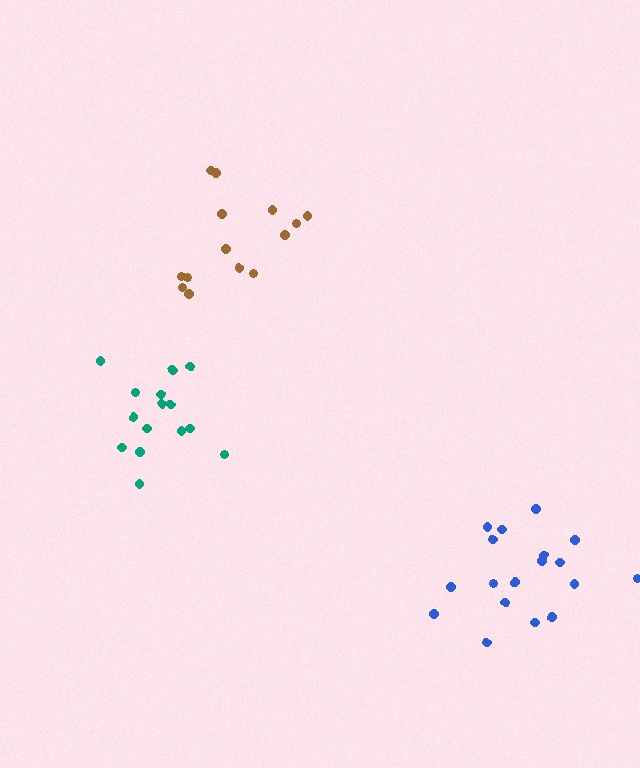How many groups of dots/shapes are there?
There are 3 groups.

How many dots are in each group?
Group 1: 14 dots, Group 2: 15 dots, Group 3: 18 dots (47 total).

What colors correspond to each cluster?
The clusters are colored: brown, teal, blue.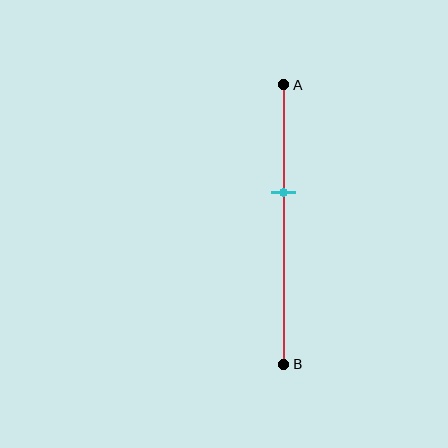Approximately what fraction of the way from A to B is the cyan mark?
The cyan mark is approximately 40% of the way from A to B.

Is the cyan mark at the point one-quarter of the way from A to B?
No, the mark is at about 40% from A, not at the 25% one-quarter point.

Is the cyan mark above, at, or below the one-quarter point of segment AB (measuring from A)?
The cyan mark is below the one-quarter point of segment AB.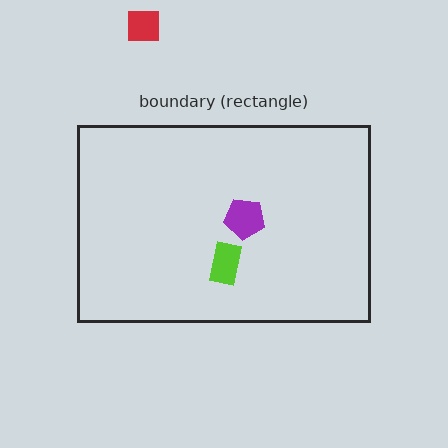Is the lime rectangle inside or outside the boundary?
Inside.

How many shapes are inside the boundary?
2 inside, 1 outside.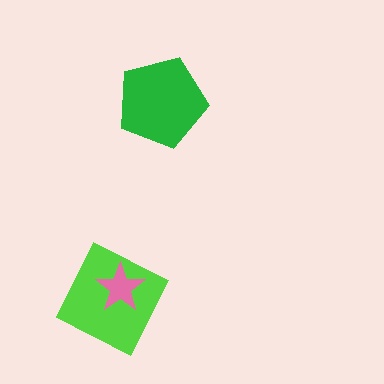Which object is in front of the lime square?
The pink star is in front of the lime square.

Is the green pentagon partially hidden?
No, no other shape covers it.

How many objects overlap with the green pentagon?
0 objects overlap with the green pentagon.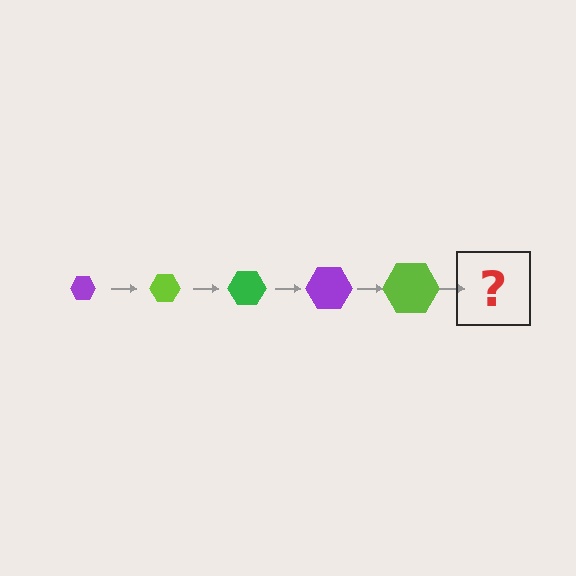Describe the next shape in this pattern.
It should be a green hexagon, larger than the previous one.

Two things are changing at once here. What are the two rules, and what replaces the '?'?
The two rules are that the hexagon grows larger each step and the color cycles through purple, lime, and green. The '?' should be a green hexagon, larger than the previous one.